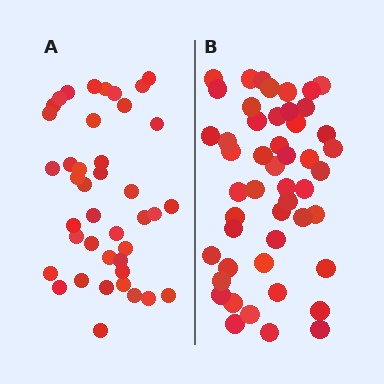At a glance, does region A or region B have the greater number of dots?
Region B (the right region) has more dots.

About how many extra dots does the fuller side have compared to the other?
Region B has roughly 8 or so more dots than region A.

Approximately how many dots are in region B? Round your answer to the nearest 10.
About 50 dots. (The exact count is 49, which rounds to 50.)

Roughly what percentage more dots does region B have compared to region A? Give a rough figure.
About 20% more.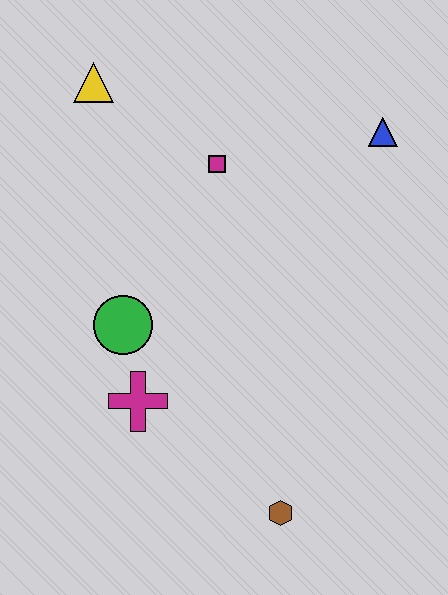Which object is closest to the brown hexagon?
The magenta cross is closest to the brown hexagon.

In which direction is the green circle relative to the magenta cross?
The green circle is above the magenta cross.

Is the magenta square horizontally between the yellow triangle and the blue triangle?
Yes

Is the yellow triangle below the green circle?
No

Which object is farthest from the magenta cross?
The blue triangle is farthest from the magenta cross.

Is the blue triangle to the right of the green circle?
Yes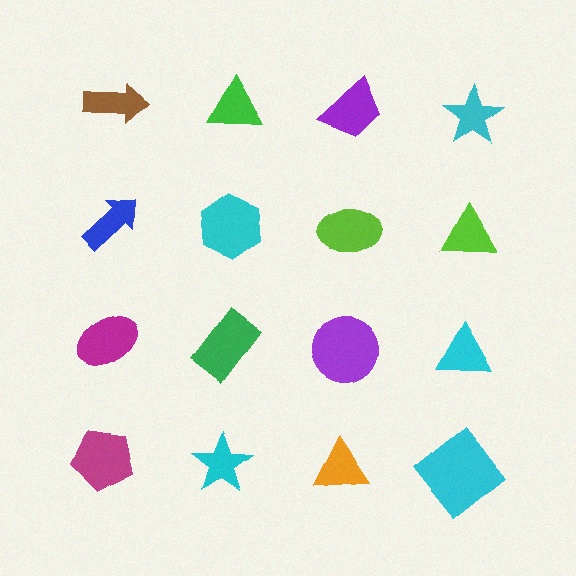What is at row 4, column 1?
A magenta pentagon.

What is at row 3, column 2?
A green rectangle.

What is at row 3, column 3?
A purple circle.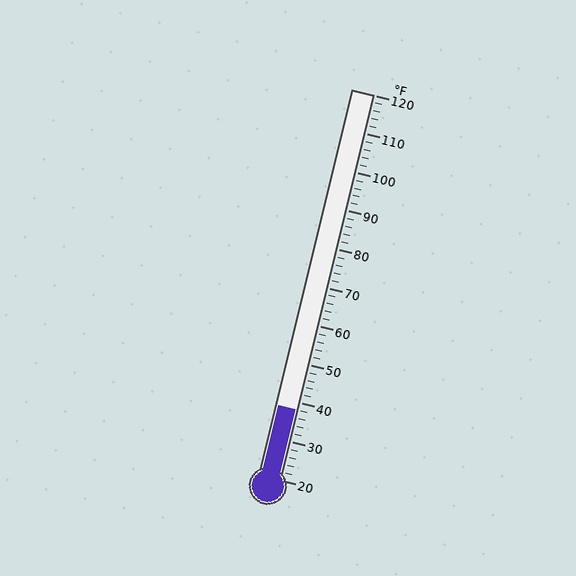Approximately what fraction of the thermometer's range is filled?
The thermometer is filled to approximately 20% of its range.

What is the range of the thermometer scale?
The thermometer scale ranges from 20°F to 120°F.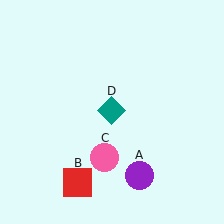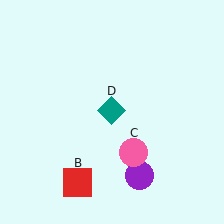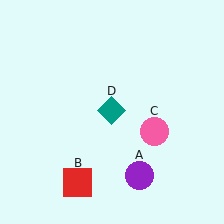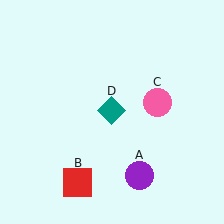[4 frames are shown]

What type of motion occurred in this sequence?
The pink circle (object C) rotated counterclockwise around the center of the scene.